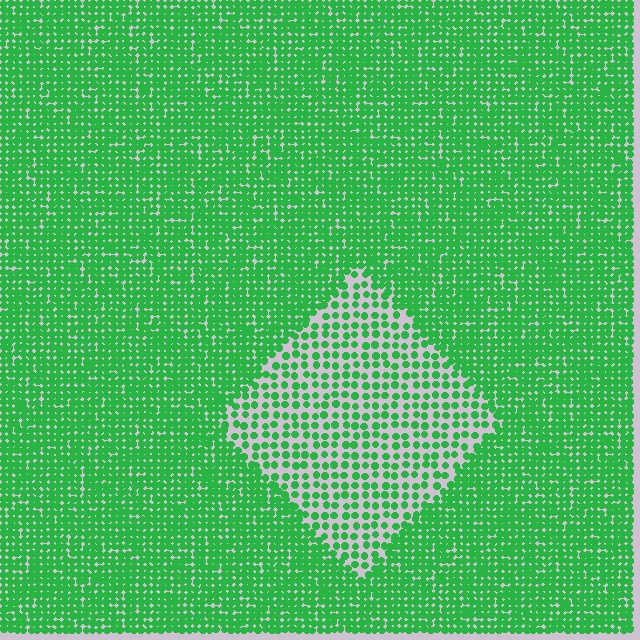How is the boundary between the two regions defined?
The boundary is defined by a change in element density (approximately 2.1x ratio). All elements are the same color, size, and shape.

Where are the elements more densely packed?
The elements are more densely packed outside the diamond boundary.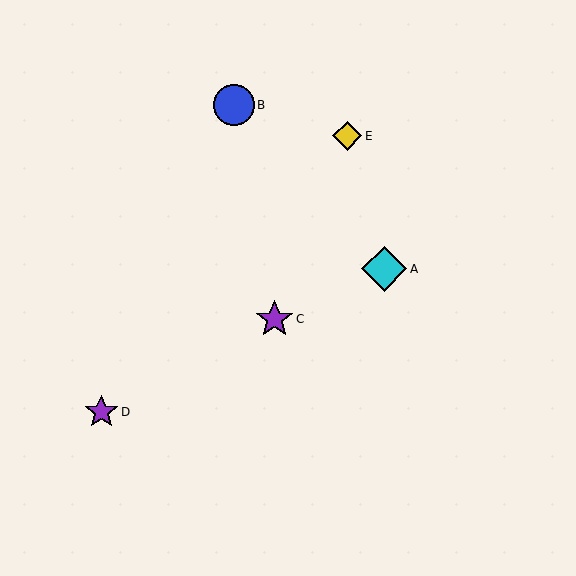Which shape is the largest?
The cyan diamond (labeled A) is the largest.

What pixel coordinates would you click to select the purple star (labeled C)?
Click at (274, 319) to select the purple star C.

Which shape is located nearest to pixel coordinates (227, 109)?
The blue circle (labeled B) at (234, 105) is nearest to that location.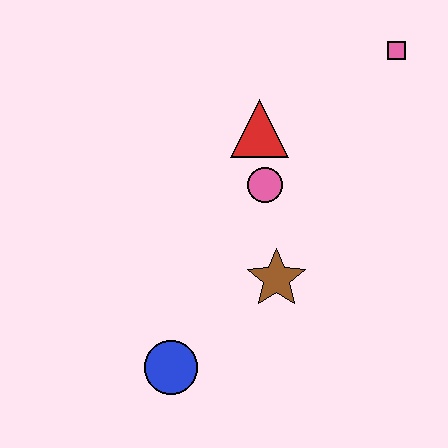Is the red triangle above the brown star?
Yes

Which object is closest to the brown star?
The pink circle is closest to the brown star.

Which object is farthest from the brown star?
The pink square is farthest from the brown star.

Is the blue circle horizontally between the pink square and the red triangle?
No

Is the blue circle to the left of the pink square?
Yes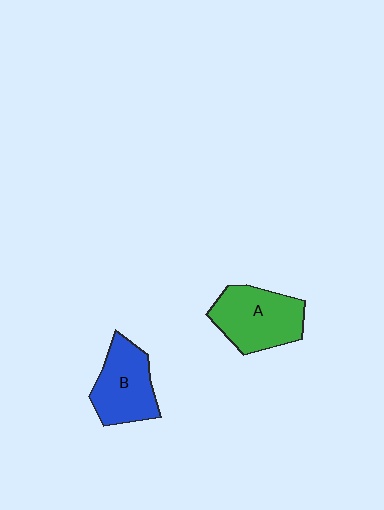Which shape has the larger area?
Shape A (green).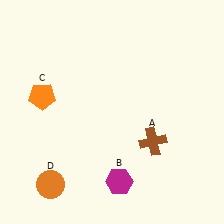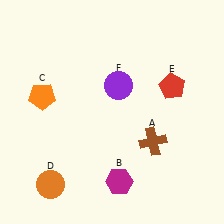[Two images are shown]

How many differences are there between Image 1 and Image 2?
There are 2 differences between the two images.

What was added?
A red pentagon (E), a purple circle (F) were added in Image 2.